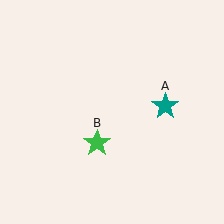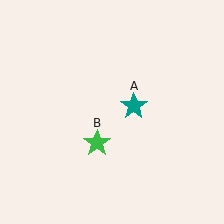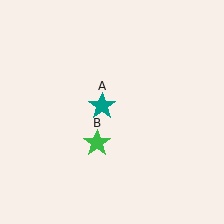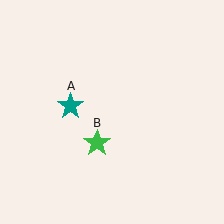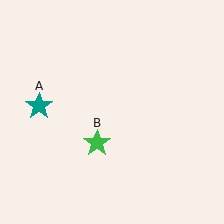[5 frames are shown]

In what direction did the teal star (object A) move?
The teal star (object A) moved left.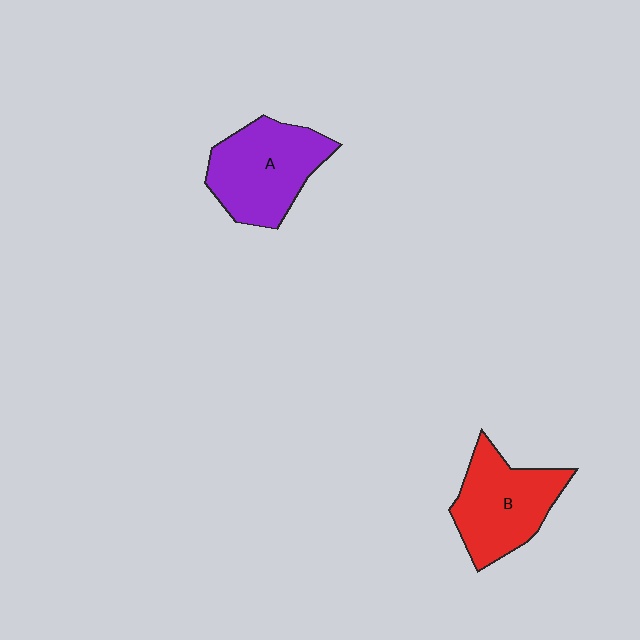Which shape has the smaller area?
Shape B (red).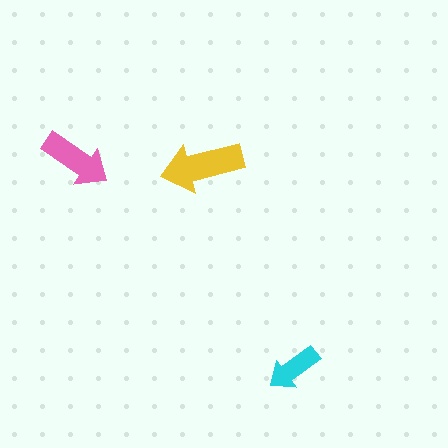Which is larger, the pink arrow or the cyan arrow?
The pink one.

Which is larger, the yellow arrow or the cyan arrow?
The yellow one.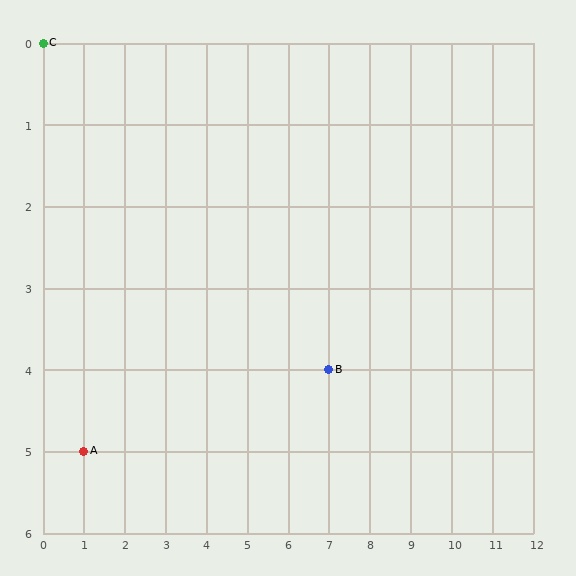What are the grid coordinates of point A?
Point A is at grid coordinates (1, 5).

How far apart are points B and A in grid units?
Points B and A are 6 columns and 1 row apart (about 6.1 grid units diagonally).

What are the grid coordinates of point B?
Point B is at grid coordinates (7, 4).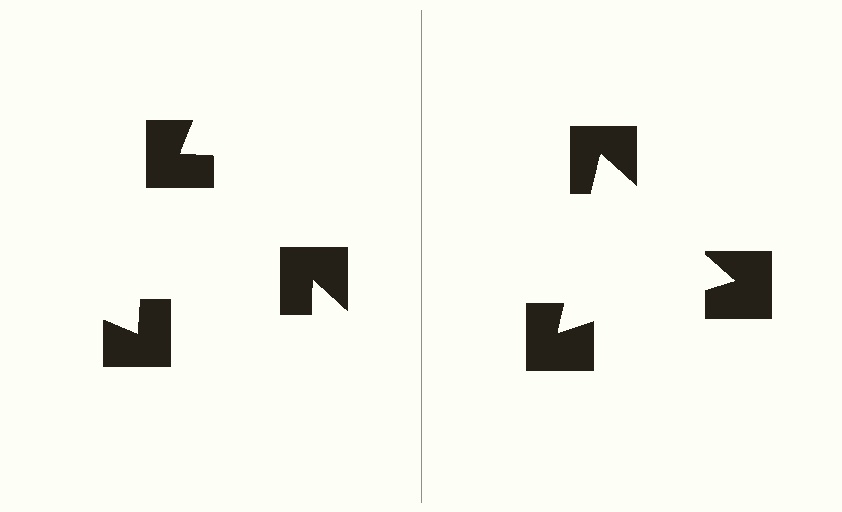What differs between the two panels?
The notched squares are positioned identically on both sides; only the wedge orientations differ. On the right they align to a triangle; on the left they are misaligned.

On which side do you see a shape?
An illusory triangle appears on the right side. On the left side the wedge cuts are rotated, so no coherent shape forms.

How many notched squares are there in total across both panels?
6 — 3 on each side.